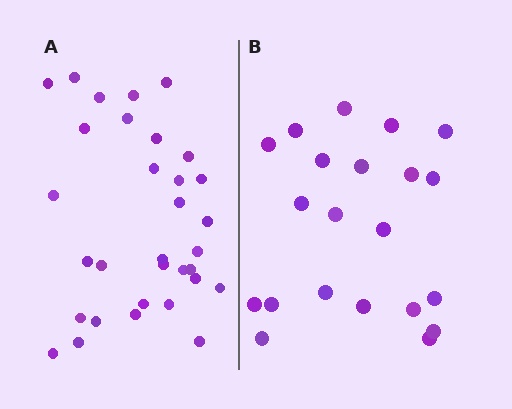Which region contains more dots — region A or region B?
Region A (the left region) has more dots.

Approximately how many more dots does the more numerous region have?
Region A has roughly 12 or so more dots than region B.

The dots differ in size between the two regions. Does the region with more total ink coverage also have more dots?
No. Region B has more total ink coverage because its dots are larger, but region A actually contains more individual dots. Total area can be misleading — the number of items is what matters here.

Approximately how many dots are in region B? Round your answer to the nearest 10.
About 20 dots. (The exact count is 21, which rounds to 20.)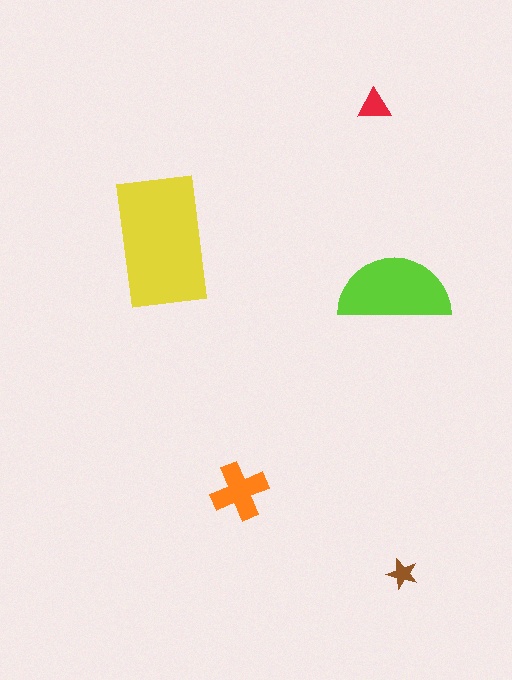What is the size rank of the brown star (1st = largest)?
5th.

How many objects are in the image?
There are 5 objects in the image.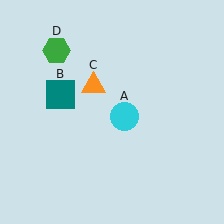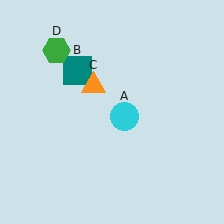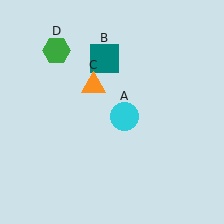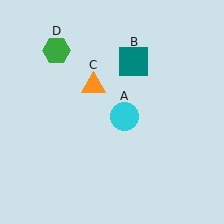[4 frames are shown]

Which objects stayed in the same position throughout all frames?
Cyan circle (object A) and orange triangle (object C) and green hexagon (object D) remained stationary.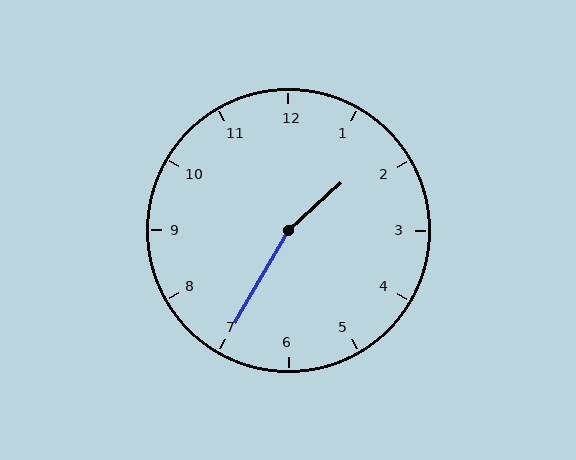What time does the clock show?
1:35.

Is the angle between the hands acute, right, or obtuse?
It is obtuse.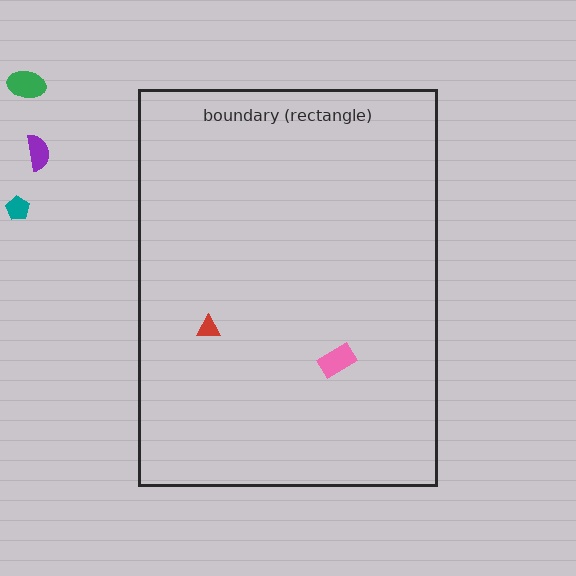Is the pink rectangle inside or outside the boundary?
Inside.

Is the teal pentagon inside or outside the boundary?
Outside.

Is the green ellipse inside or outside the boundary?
Outside.